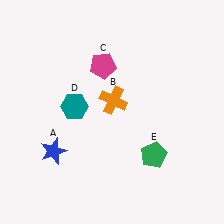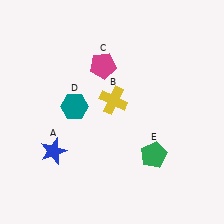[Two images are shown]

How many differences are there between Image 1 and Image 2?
There is 1 difference between the two images.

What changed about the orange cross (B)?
In Image 1, B is orange. In Image 2, it changed to yellow.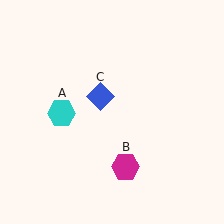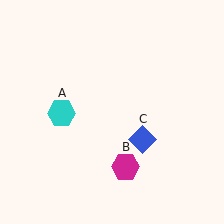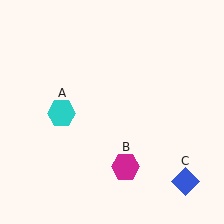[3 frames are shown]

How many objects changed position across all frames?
1 object changed position: blue diamond (object C).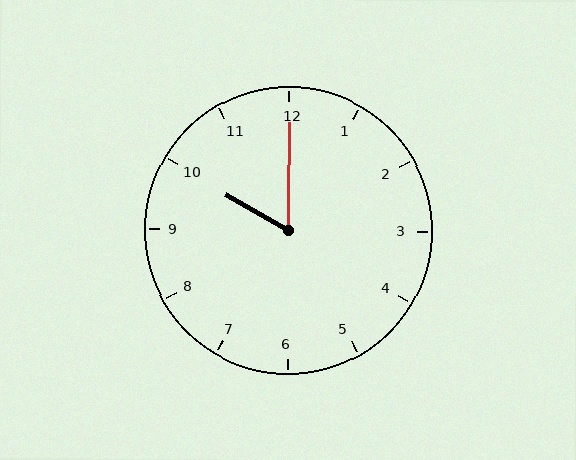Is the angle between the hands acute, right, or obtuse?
It is acute.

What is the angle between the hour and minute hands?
Approximately 60 degrees.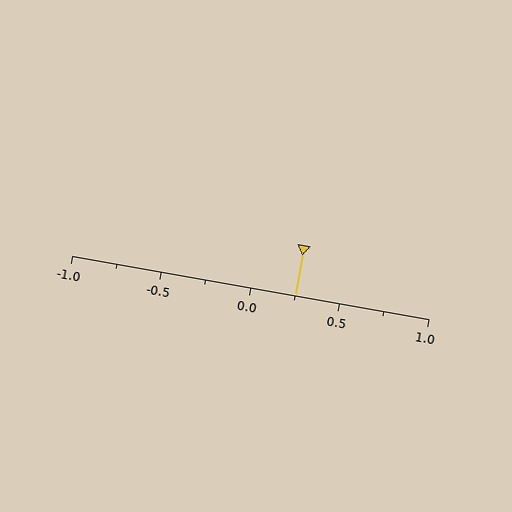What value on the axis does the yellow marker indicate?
The marker indicates approximately 0.25.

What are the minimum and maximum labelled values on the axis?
The axis runs from -1.0 to 1.0.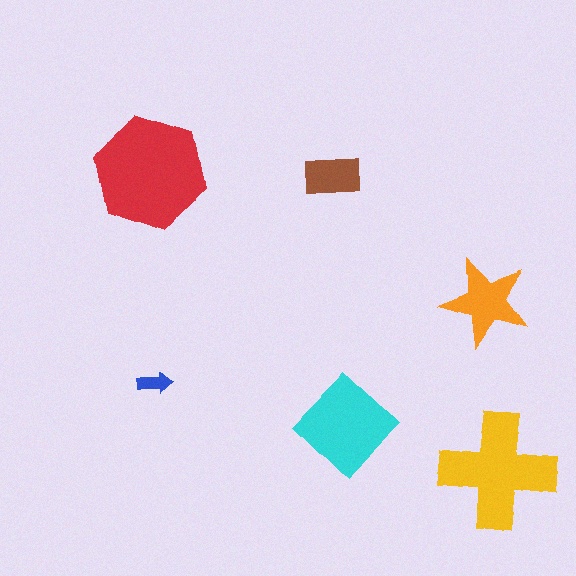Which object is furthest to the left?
The blue arrow is leftmost.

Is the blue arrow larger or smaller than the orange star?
Smaller.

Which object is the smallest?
The blue arrow.